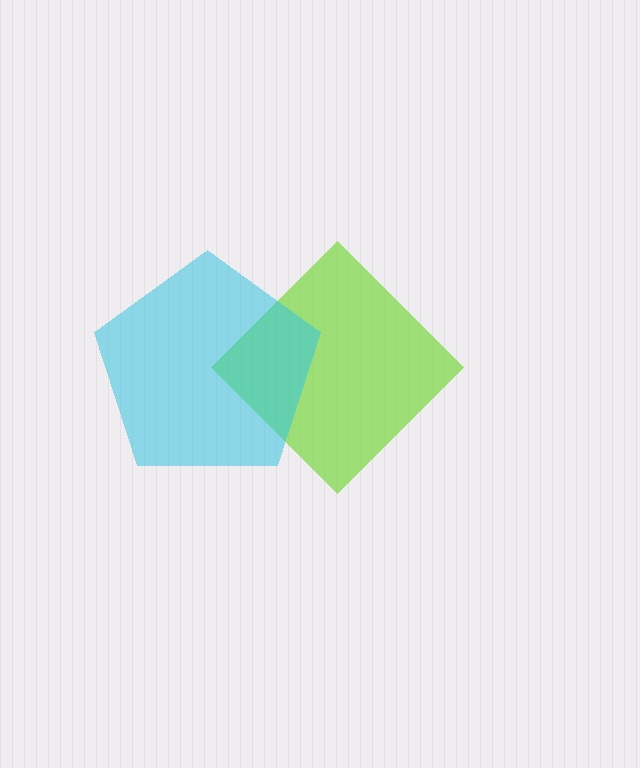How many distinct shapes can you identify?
There are 2 distinct shapes: a lime diamond, a cyan pentagon.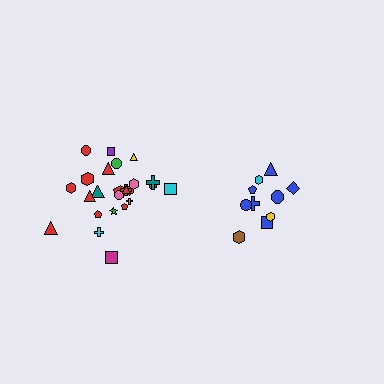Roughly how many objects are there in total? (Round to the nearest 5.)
Roughly 35 objects in total.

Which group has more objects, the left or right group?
The left group.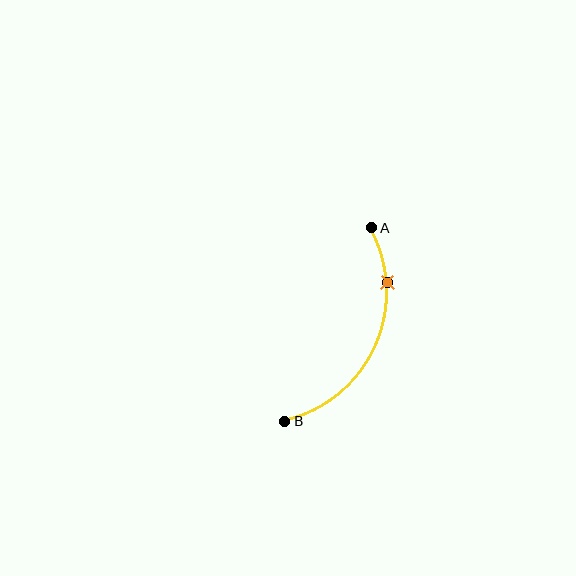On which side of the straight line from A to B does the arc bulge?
The arc bulges to the right of the straight line connecting A and B.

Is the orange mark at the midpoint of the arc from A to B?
No. The orange mark lies on the arc but is closer to endpoint A. The arc midpoint would be at the point on the curve equidistant along the arc from both A and B.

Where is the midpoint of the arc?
The arc midpoint is the point on the curve farthest from the straight line joining A and B. It sits to the right of that line.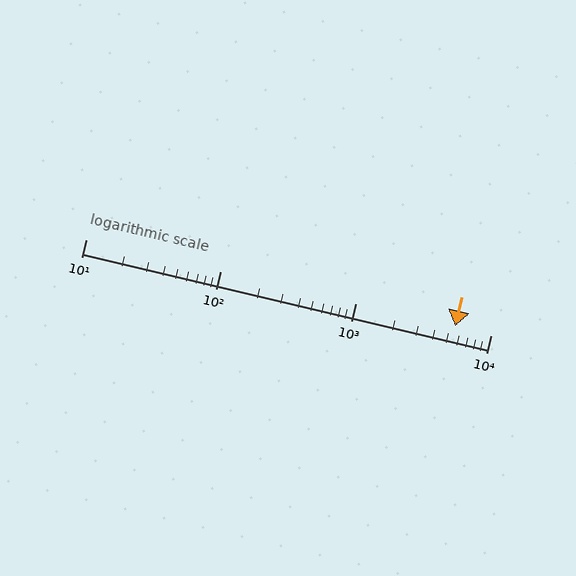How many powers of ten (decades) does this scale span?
The scale spans 3 decades, from 10 to 10000.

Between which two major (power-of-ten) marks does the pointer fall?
The pointer is between 1000 and 10000.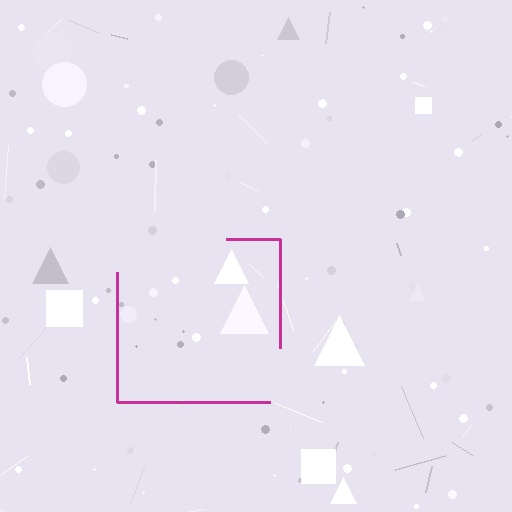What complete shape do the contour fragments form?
The contour fragments form a square.